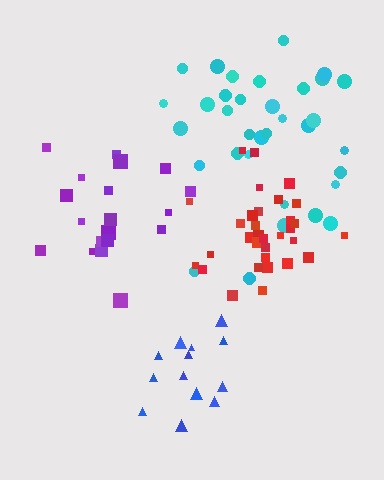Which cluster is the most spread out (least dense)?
Cyan.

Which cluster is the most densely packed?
Red.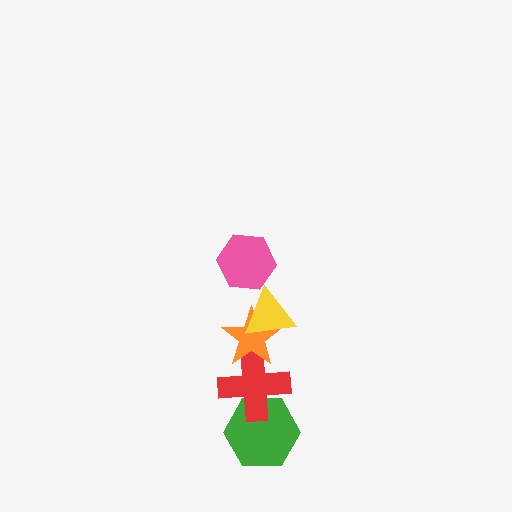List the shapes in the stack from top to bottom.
From top to bottom: the pink hexagon, the yellow triangle, the orange star, the red cross, the green hexagon.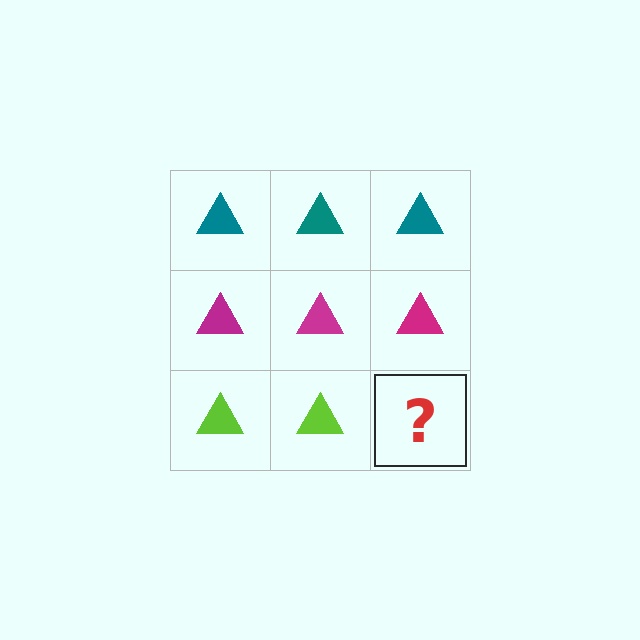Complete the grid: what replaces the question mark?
The question mark should be replaced with a lime triangle.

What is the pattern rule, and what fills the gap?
The rule is that each row has a consistent color. The gap should be filled with a lime triangle.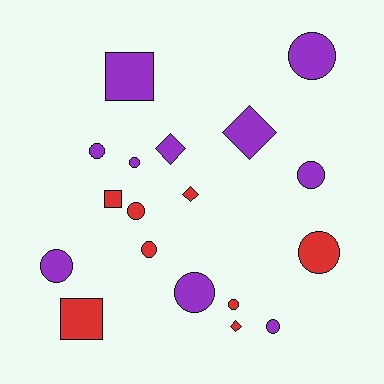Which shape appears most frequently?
Circle, with 11 objects.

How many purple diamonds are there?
There are 2 purple diamonds.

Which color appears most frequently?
Purple, with 10 objects.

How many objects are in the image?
There are 18 objects.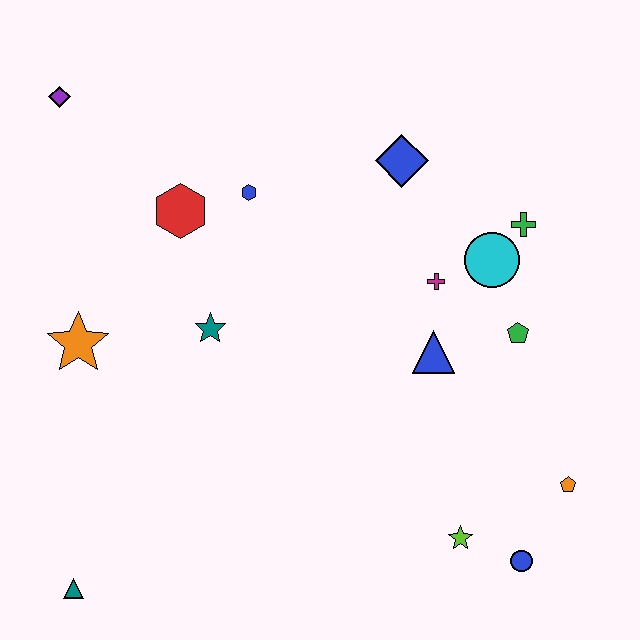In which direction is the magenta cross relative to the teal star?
The magenta cross is to the right of the teal star.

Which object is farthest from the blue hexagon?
The blue circle is farthest from the blue hexagon.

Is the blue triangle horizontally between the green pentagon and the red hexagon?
Yes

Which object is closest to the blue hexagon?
The red hexagon is closest to the blue hexagon.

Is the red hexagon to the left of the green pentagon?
Yes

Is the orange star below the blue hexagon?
Yes